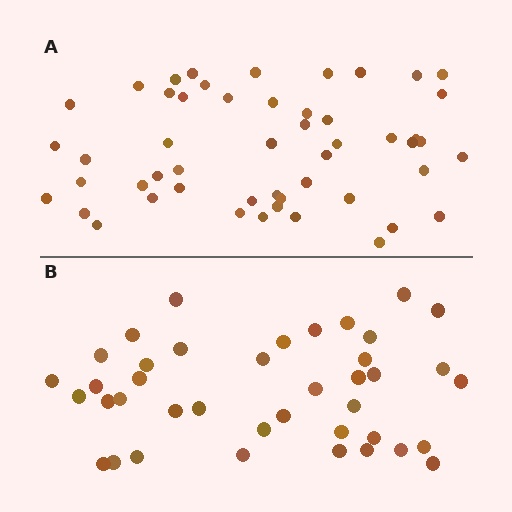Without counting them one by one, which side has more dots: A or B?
Region A (the top region) has more dots.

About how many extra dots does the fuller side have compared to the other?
Region A has roughly 12 or so more dots than region B.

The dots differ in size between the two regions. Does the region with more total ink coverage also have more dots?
No. Region B has more total ink coverage because its dots are larger, but region A actually contains more individual dots. Total area can be misleading — the number of items is what matters here.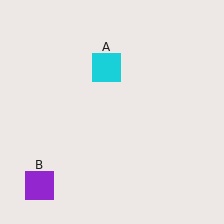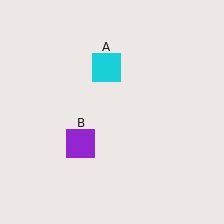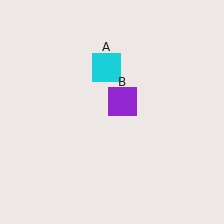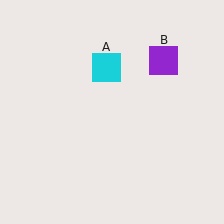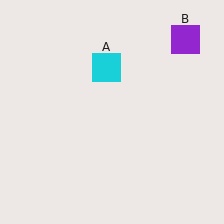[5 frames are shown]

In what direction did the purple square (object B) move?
The purple square (object B) moved up and to the right.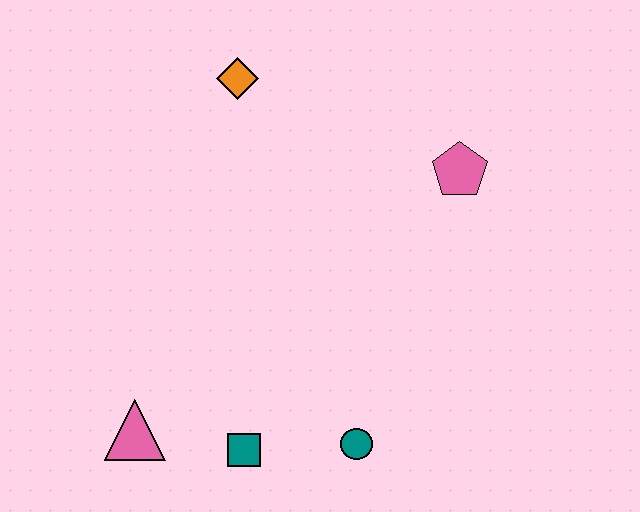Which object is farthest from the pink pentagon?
The pink triangle is farthest from the pink pentagon.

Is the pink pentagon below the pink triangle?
No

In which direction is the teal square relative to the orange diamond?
The teal square is below the orange diamond.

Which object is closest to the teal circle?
The teal square is closest to the teal circle.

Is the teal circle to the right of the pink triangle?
Yes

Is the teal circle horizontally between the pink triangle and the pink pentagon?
Yes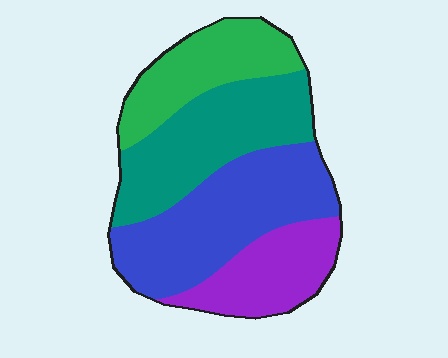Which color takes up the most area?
Blue, at roughly 35%.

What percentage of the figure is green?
Green takes up about one fifth (1/5) of the figure.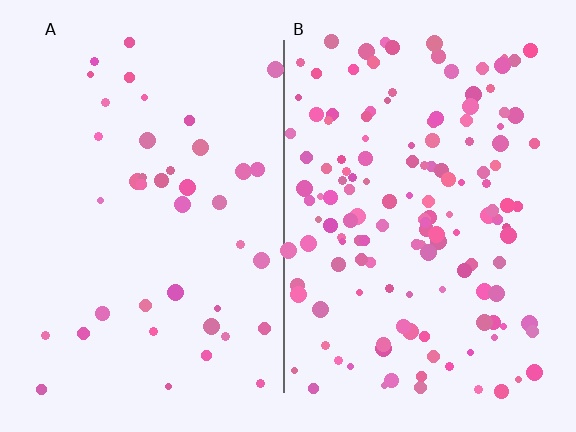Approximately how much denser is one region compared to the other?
Approximately 3.5× — region B over region A.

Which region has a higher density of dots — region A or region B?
B (the right).